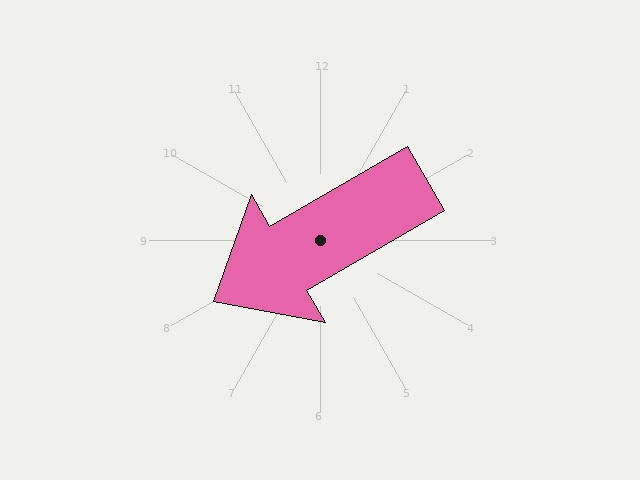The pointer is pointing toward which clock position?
Roughly 8 o'clock.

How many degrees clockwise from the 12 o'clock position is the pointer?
Approximately 240 degrees.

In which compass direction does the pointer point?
Southwest.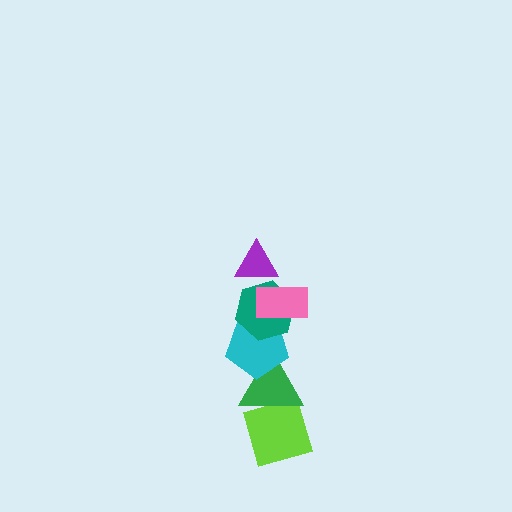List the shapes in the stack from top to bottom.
From top to bottom: the purple triangle, the pink rectangle, the teal hexagon, the cyan pentagon, the green triangle, the lime diamond.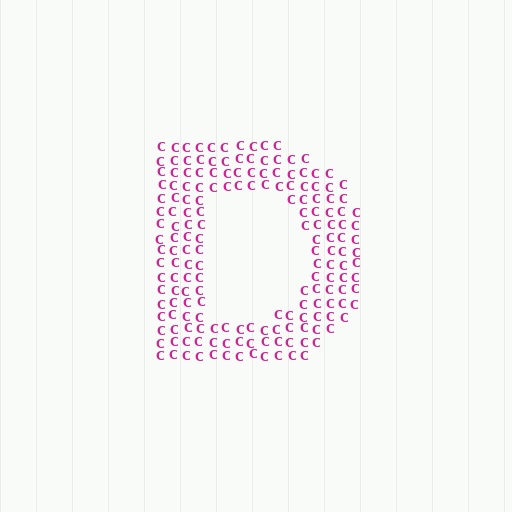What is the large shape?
The large shape is the letter D.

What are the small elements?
The small elements are letter C's.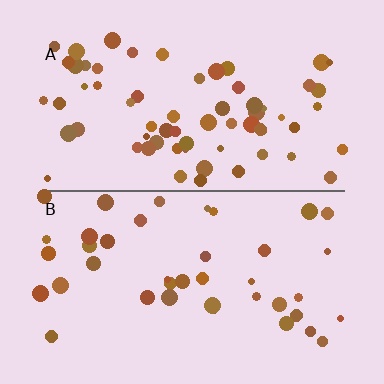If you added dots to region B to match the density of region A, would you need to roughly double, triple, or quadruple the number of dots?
Approximately double.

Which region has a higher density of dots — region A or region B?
A (the top).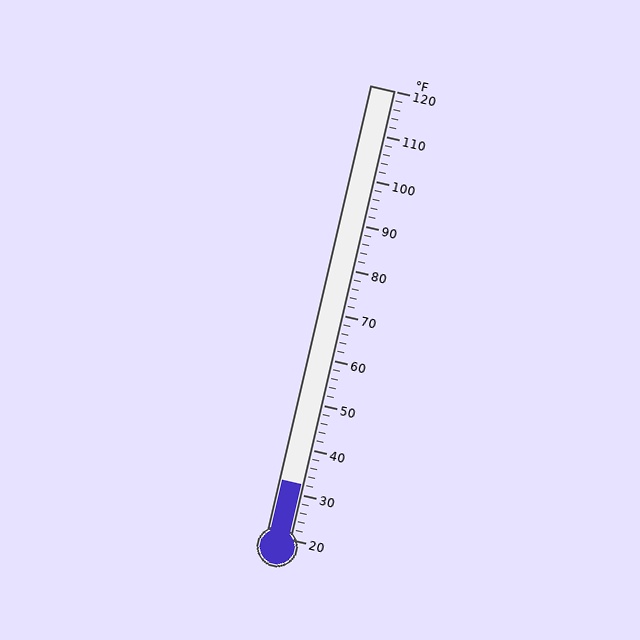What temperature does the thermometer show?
The thermometer shows approximately 32°F.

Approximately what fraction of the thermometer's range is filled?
The thermometer is filled to approximately 10% of its range.